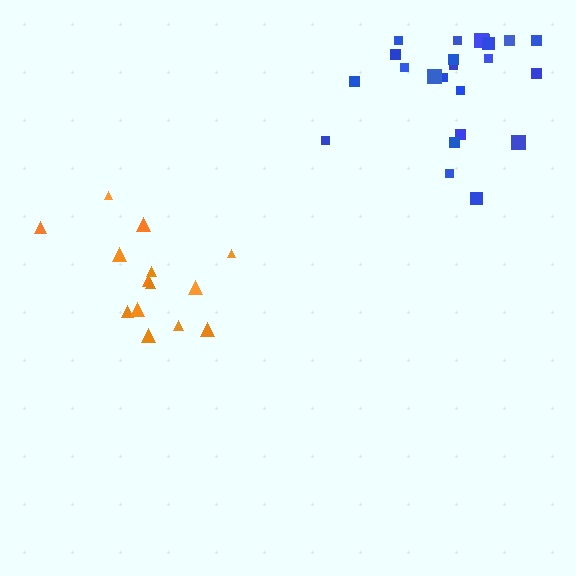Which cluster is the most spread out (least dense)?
Orange.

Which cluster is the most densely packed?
Blue.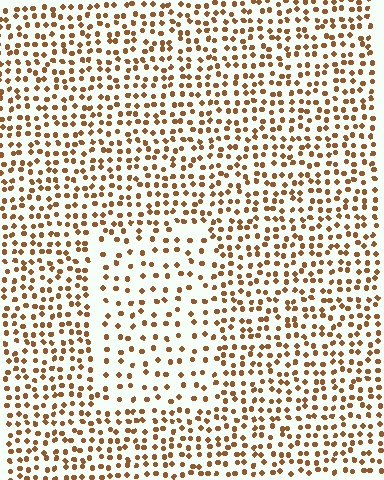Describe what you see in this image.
The image contains small brown elements arranged at two different densities. A rectangle-shaped region is visible where the elements are less densely packed than the surrounding area.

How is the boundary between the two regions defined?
The boundary is defined by a change in element density (approximately 1.8x ratio). All elements are the same color, size, and shape.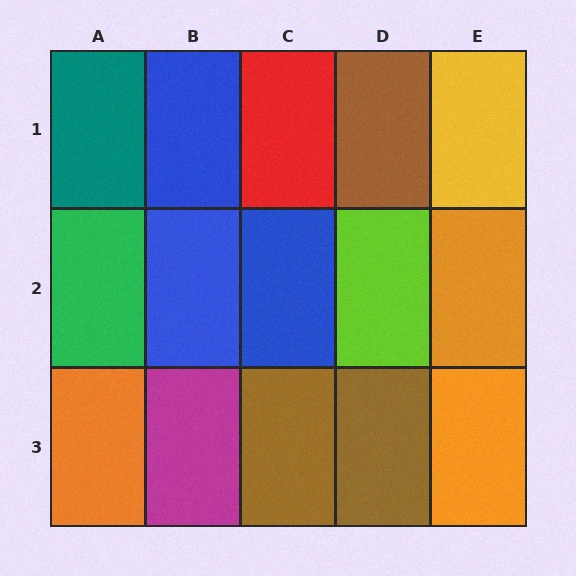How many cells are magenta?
1 cell is magenta.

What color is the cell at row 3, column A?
Orange.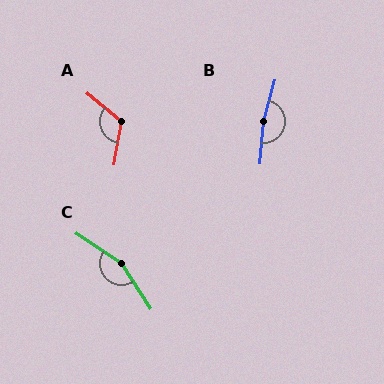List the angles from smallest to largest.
A (120°), C (156°), B (168°).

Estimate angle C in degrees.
Approximately 156 degrees.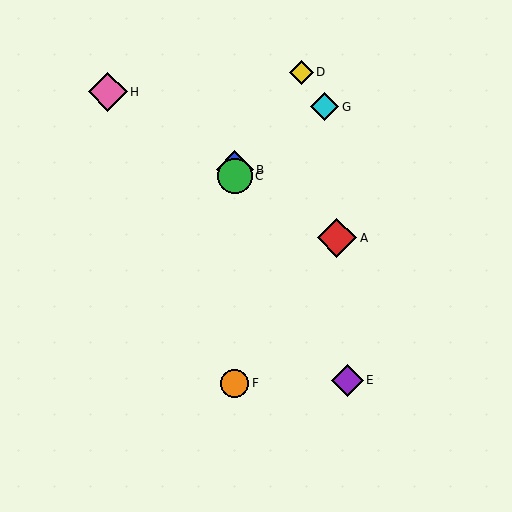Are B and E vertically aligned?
No, B is at x≈235 and E is at x≈347.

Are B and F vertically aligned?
Yes, both are at x≈235.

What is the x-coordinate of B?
Object B is at x≈235.